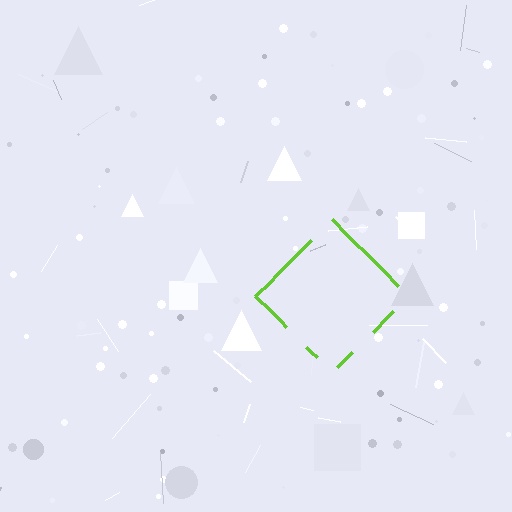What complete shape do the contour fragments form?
The contour fragments form a diamond.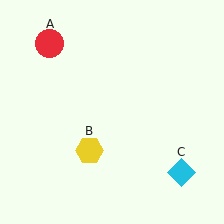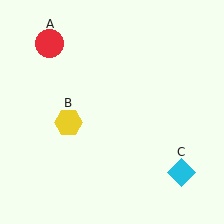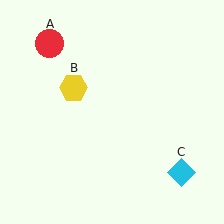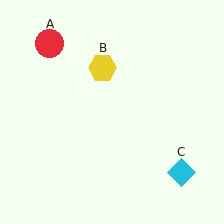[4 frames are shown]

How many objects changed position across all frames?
1 object changed position: yellow hexagon (object B).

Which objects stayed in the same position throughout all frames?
Red circle (object A) and cyan diamond (object C) remained stationary.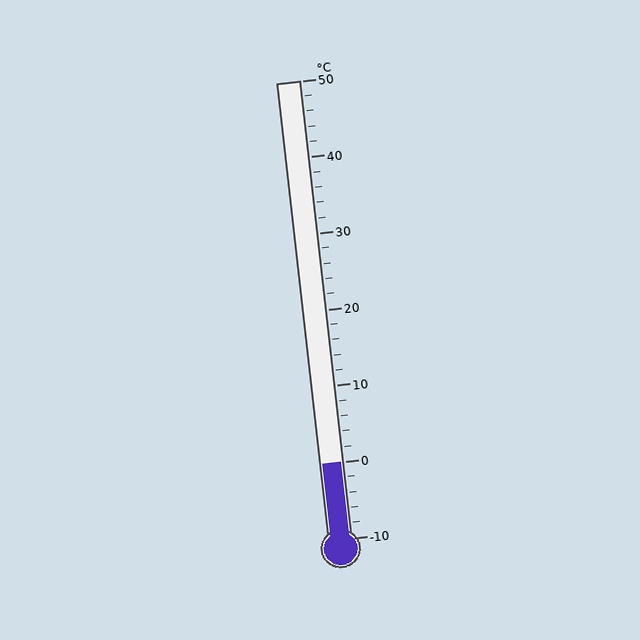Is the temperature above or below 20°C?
The temperature is below 20°C.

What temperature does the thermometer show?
The thermometer shows approximately 0°C.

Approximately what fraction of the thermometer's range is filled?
The thermometer is filled to approximately 15% of its range.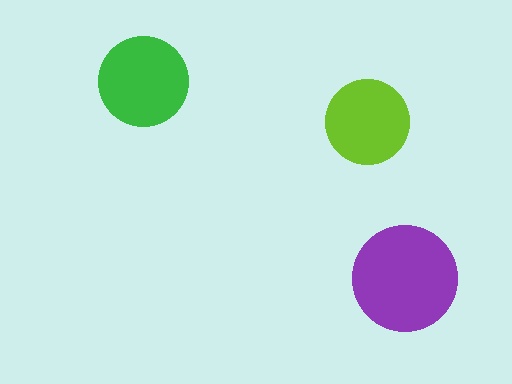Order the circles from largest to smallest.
the purple one, the green one, the lime one.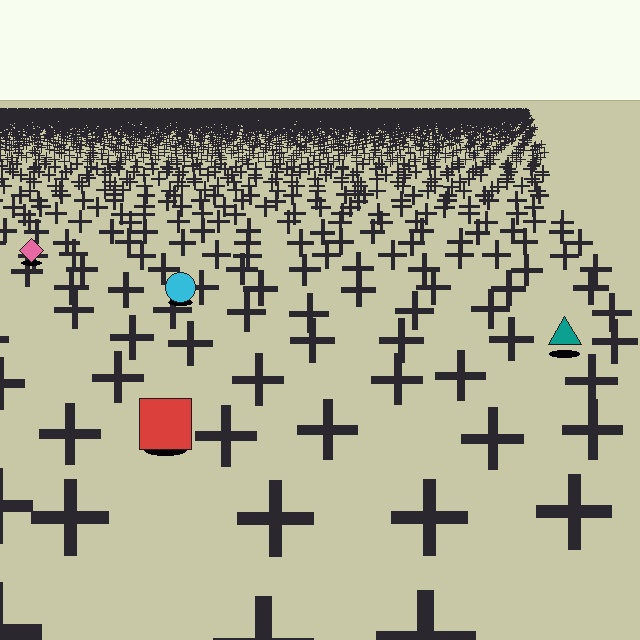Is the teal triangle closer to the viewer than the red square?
No. The red square is closer — you can tell from the texture gradient: the ground texture is coarser near it.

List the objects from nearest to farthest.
From nearest to farthest: the red square, the teal triangle, the cyan circle, the pink diamond.